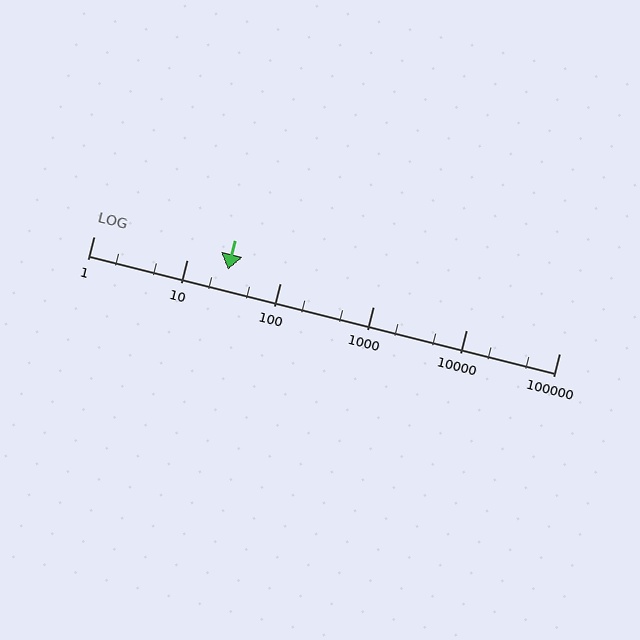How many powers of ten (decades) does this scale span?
The scale spans 5 decades, from 1 to 100000.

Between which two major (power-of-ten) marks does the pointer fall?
The pointer is between 10 and 100.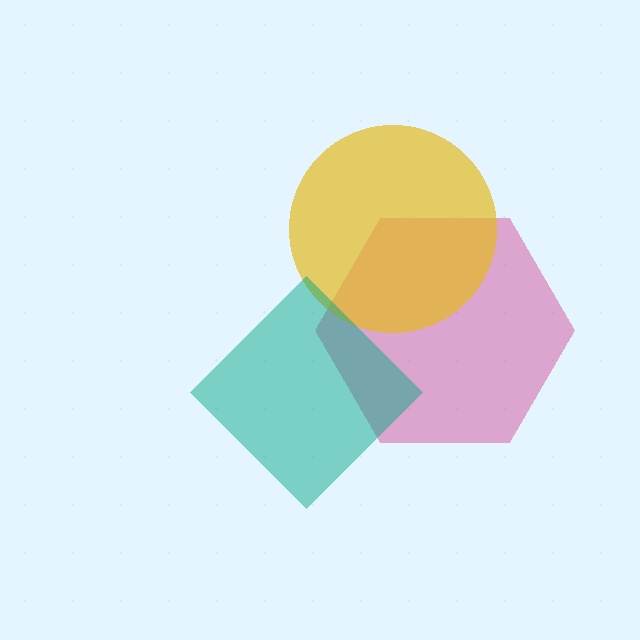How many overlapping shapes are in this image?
There are 3 overlapping shapes in the image.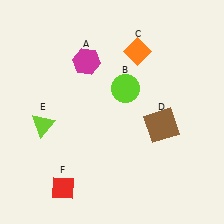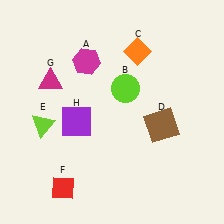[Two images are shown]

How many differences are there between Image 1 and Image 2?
There are 2 differences between the two images.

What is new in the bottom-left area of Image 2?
A purple square (H) was added in the bottom-left area of Image 2.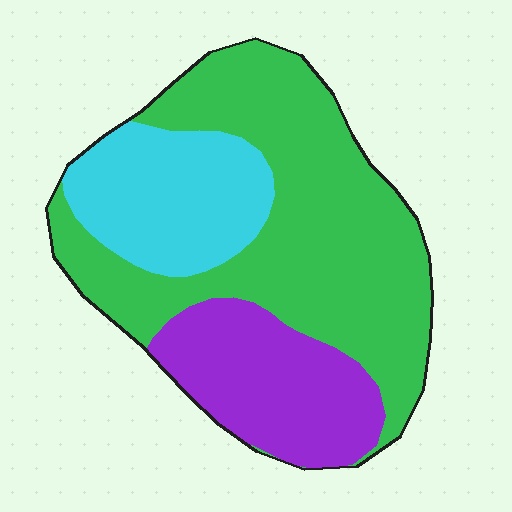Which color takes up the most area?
Green, at roughly 55%.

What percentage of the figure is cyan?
Cyan covers around 20% of the figure.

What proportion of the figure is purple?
Purple takes up about one quarter (1/4) of the figure.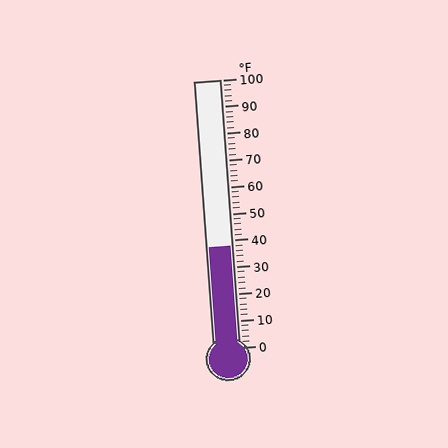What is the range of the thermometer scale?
The thermometer scale ranges from 0°F to 100°F.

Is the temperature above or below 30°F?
The temperature is above 30°F.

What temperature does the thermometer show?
The thermometer shows approximately 38°F.